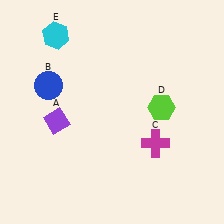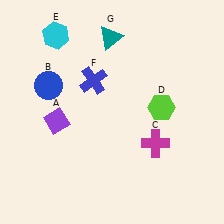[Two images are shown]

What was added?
A blue cross (F), a teal triangle (G) were added in Image 2.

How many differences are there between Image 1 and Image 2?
There are 2 differences between the two images.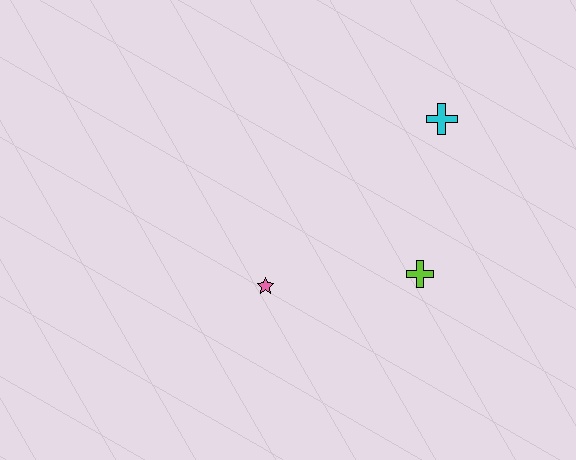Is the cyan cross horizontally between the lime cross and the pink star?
No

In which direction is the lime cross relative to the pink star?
The lime cross is to the right of the pink star.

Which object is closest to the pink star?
The lime cross is closest to the pink star.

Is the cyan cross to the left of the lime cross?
No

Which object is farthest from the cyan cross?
The pink star is farthest from the cyan cross.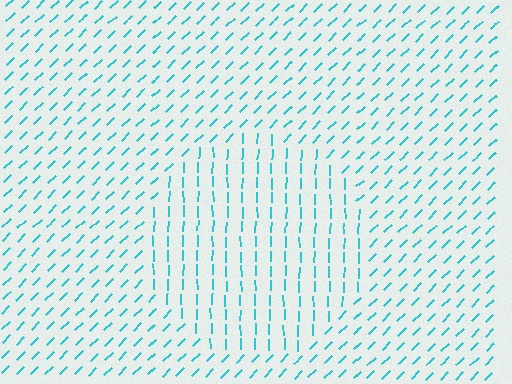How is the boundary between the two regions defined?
The boundary is defined purely by a change in line orientation (approximately 45 degrees difference). All lines are the same color and thickness.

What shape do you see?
I see a circle.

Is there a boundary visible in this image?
Yes, there is a texture boundary formed by a change in line orientation.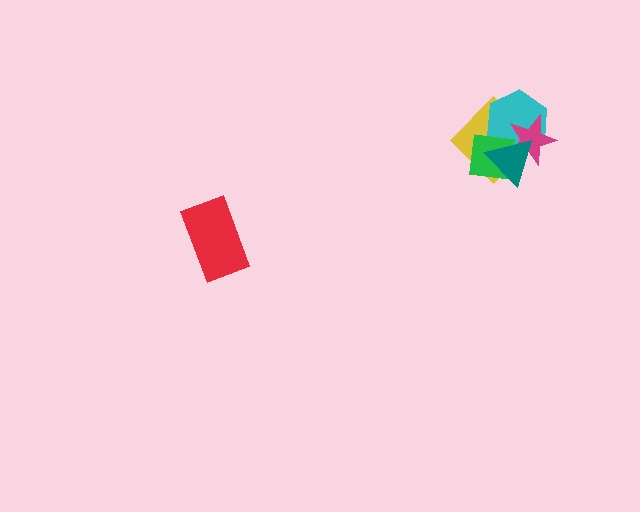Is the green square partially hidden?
Yes, it is partially covered by another shape.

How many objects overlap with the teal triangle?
4 objects overlap with the teal triangle.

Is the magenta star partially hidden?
Yes, it is partially covered by another shape.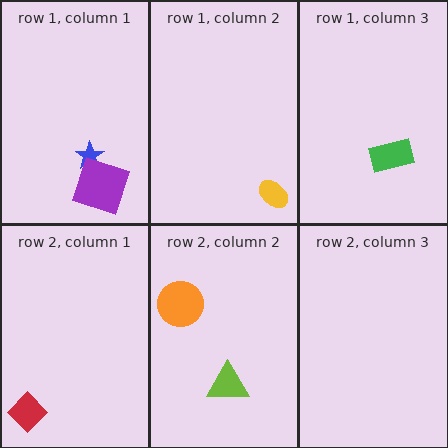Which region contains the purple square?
The row 1, column 1 region.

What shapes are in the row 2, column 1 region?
The red diamond.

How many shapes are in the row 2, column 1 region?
1.